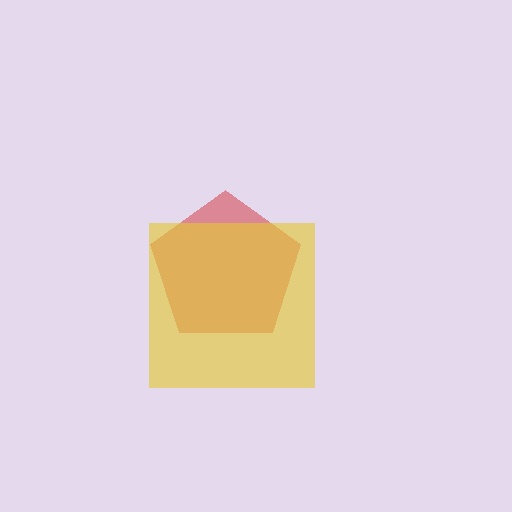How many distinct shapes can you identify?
There are 2 distinct shapes: a red pentagon, a yellow square.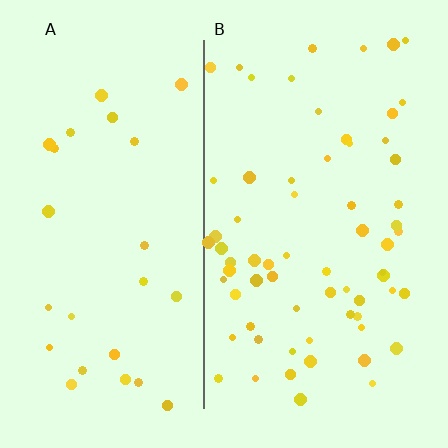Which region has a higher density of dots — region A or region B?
B (the right).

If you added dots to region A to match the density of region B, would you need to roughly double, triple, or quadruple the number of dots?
Approximately triple.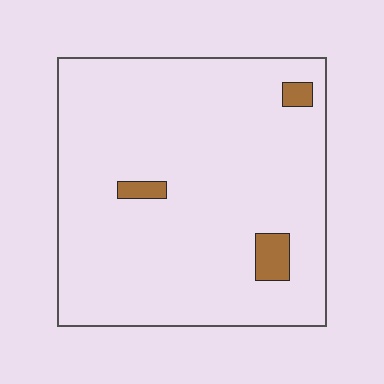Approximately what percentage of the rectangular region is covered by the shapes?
Approximately 5%.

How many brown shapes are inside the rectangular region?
3.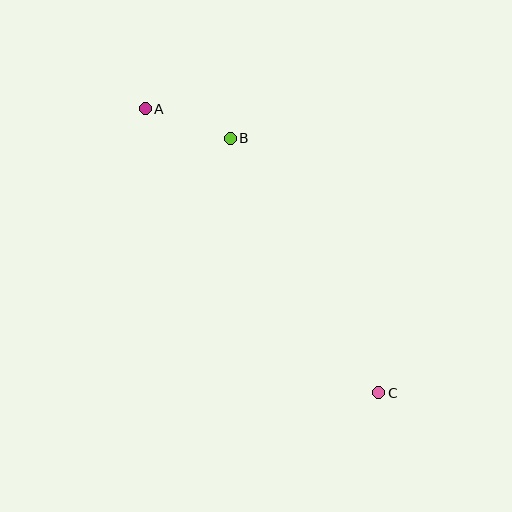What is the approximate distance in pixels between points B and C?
The distance between B and C is approximately 295 pixels.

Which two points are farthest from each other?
Points A and C are farthest from each other.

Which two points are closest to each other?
Points A and B are closest to each other.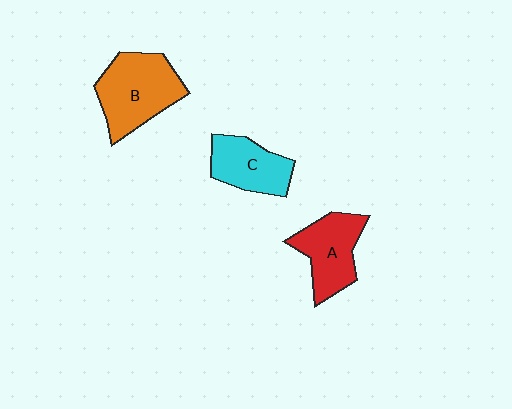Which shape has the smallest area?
Shape C (cyan).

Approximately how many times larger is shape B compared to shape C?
Approximately 1.4 times.